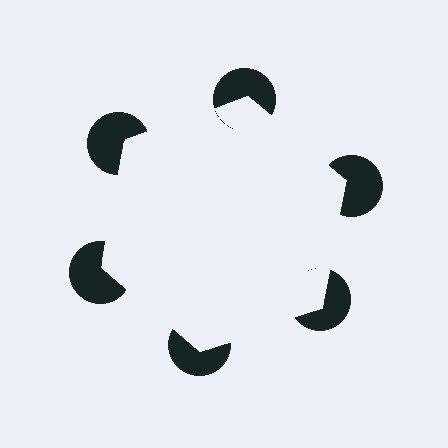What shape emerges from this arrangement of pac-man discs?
An illusory hexagon — its edges are inferred from the aligned wedge cuts in the pac-man discs, not physically drawn.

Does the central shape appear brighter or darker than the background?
It typically appears slightly brighter than the background, even though no actual brightness change is drawn.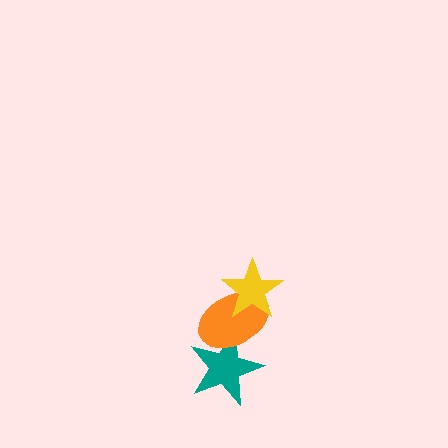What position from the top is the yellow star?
The yellow star is 1st from the top.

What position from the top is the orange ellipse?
The orange ellipse is 2nd from the top.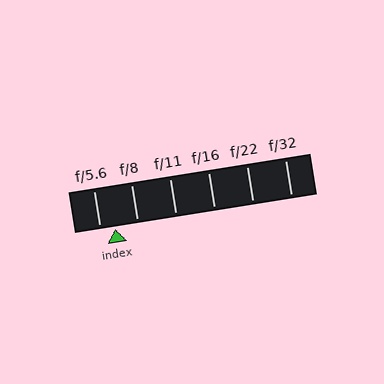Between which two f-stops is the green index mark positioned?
The index mark is between f/5.6 and f/8.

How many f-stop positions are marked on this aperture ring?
There are 6 f-stop positions marked.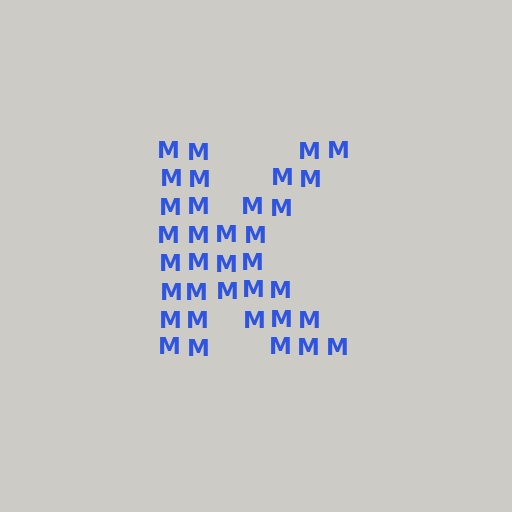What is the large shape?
The large shape is the letter K.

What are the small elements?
The small elements are letter M's.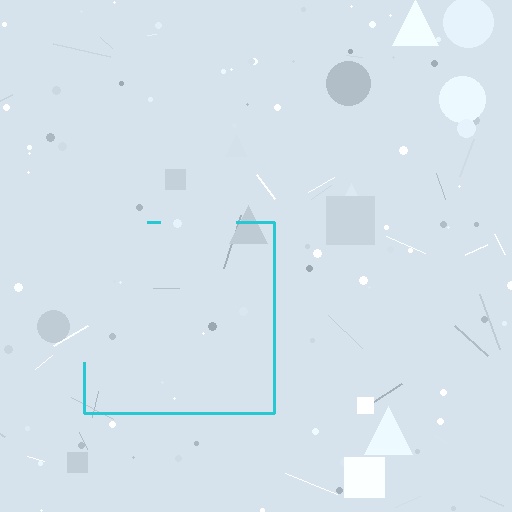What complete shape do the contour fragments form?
The contour fragments form a square.